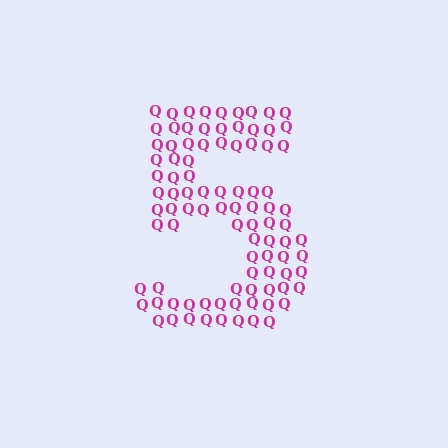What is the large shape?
The large shape is the digit 5.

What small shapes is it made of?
It is made of small letter Q's.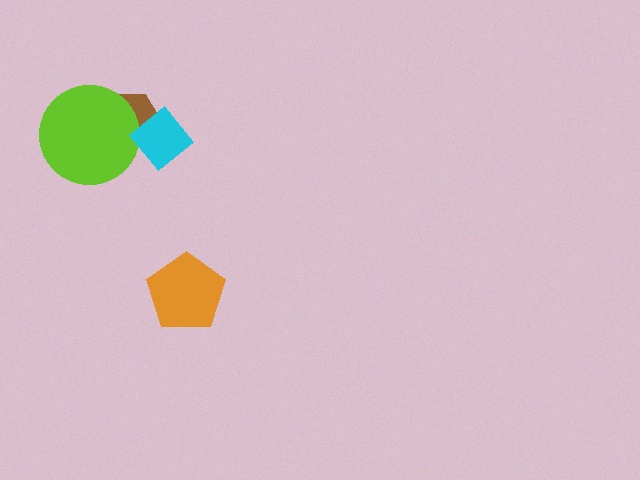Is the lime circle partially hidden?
Yes, it is partially covered by another shape.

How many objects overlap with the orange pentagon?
0 objects overlap with the orange pentagon.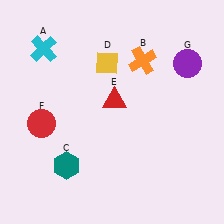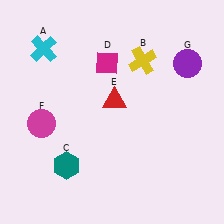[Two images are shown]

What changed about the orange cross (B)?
In Image 1, B is orange. In Image 2, it changed to yellow.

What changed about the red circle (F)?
In Image 1, F is red. In Image 2, it changed to magenta.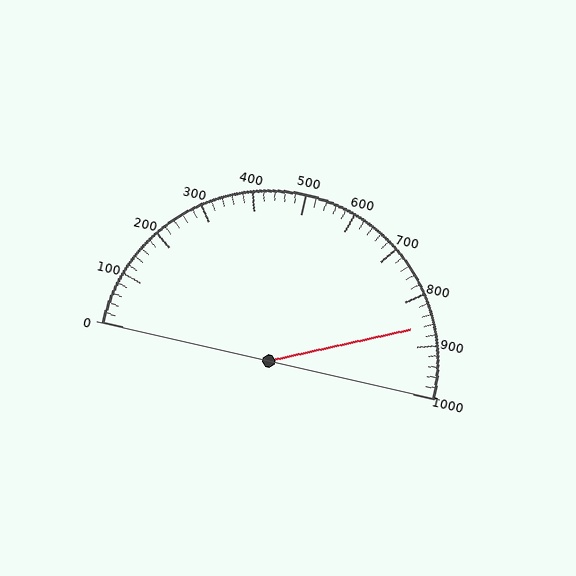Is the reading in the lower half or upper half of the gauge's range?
The reading is in the upper half of the range (0 to 1000).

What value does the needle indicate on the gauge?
The needle indicates approximately 860.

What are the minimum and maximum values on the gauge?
The gauge ranges from 0 to 1000.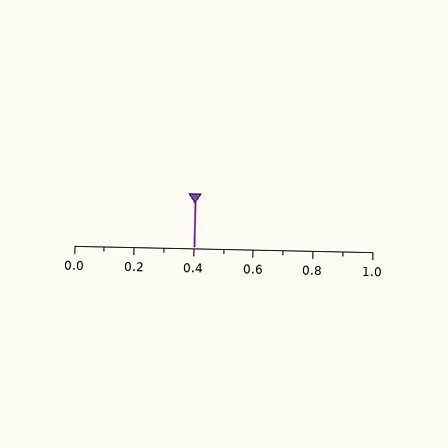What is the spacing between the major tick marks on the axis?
The major ticks are spaced 0.2 apart.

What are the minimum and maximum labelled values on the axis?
The axis runs from 0.0 to 1.0.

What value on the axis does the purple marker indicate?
The marker indicates approximately 0.4.